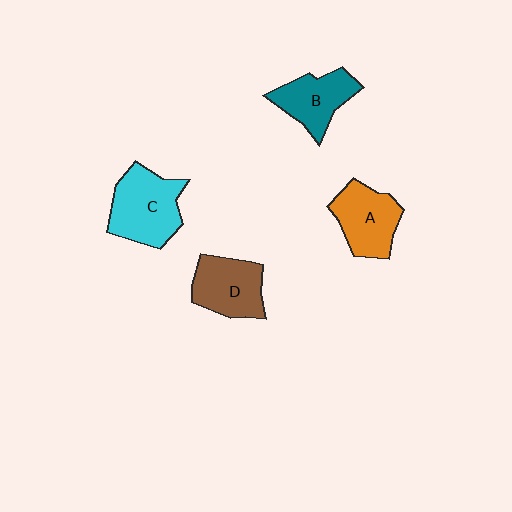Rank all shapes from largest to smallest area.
From largest to smallest: C (cyan), A (orange), D (brown), B (teal).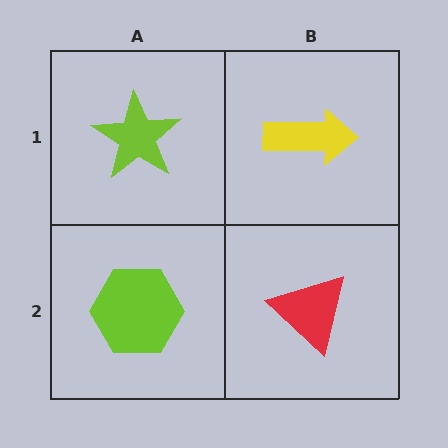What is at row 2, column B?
A red triangle.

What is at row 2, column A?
A lime hexagon.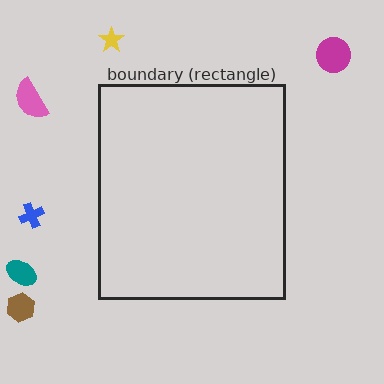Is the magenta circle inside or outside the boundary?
Outside.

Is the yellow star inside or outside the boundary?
Outside.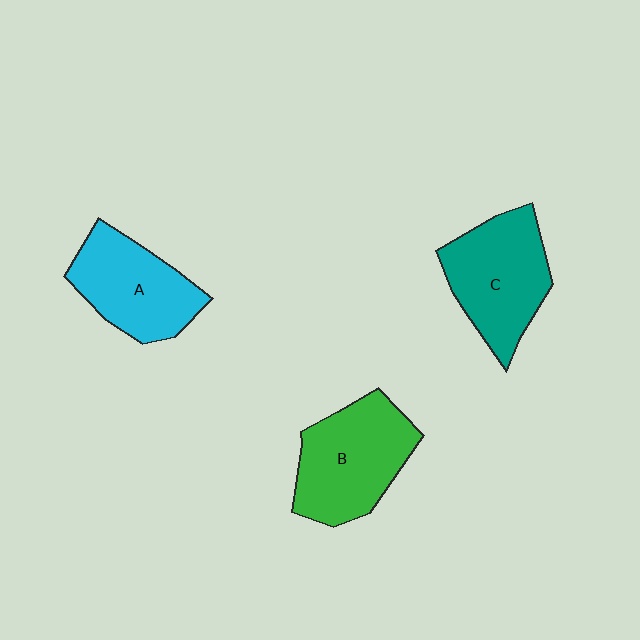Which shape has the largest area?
Shape B (green).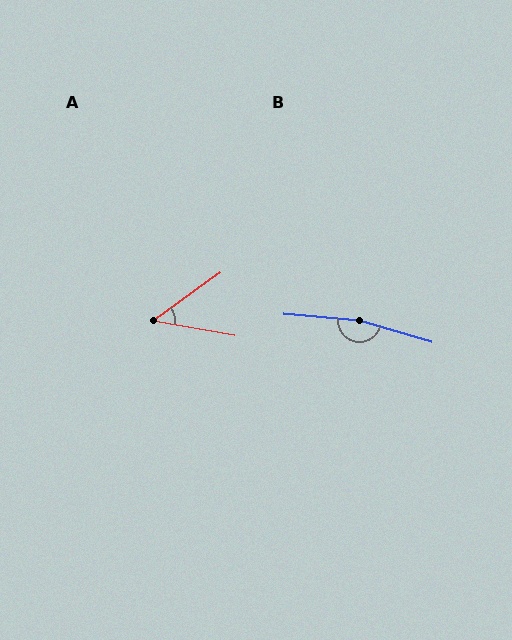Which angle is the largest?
B, at approximately 169 degrees.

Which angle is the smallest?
A, at approximately 45 degrees.